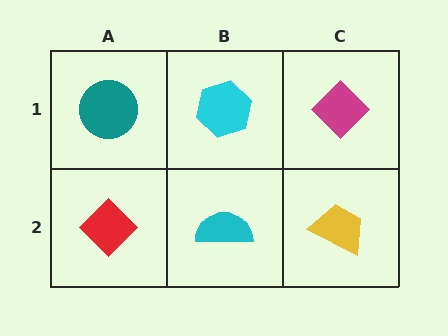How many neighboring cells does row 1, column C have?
2.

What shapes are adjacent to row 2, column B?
A cyan hexagon (row 1, column B), a red diamond (row 2, column A), a yellow trapezoid (row 2, column C).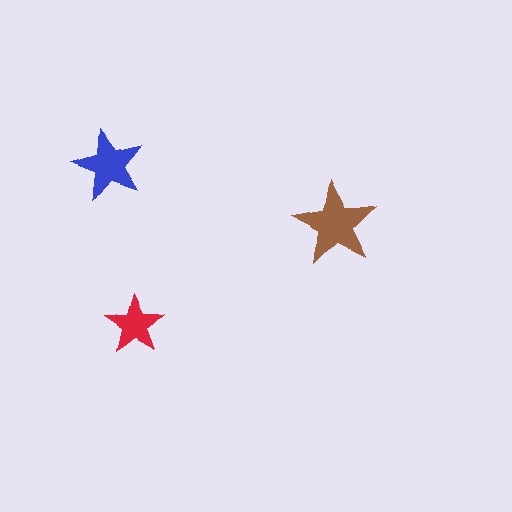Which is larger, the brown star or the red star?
The brown one.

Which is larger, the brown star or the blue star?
The brown one.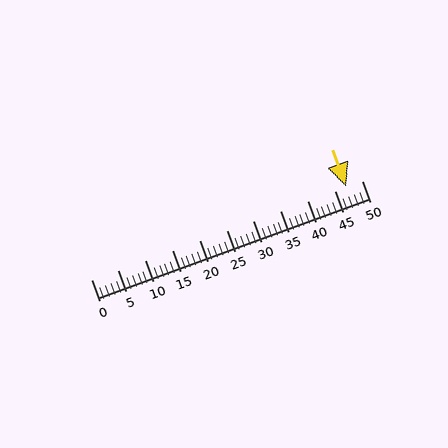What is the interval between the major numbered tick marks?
The major tick marks are spaced 5 units apart.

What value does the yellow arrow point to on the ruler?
The yellow arrow points to approximately 47.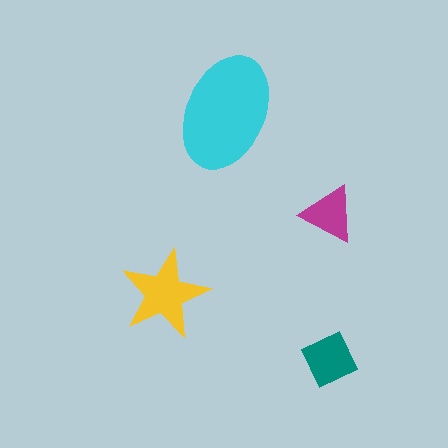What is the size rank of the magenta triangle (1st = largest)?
4th.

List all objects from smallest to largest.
The magenta triangle, the teal square, the yellow star, the cyan ellipse.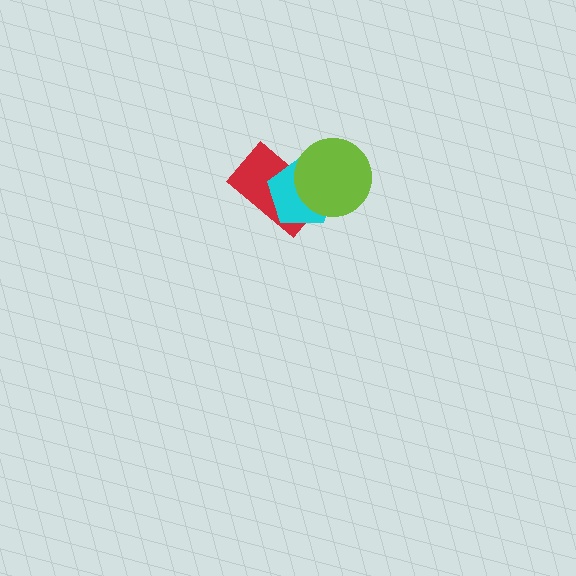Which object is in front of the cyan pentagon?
The lime circle is in front of the cyan pentagon.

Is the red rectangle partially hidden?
Yes, it is partially covered by another shape.